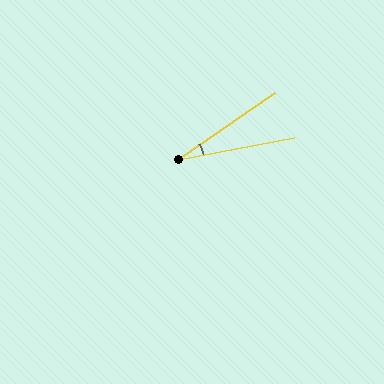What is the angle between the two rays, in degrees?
Approximately 24 degrees.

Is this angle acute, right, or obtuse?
It is acute.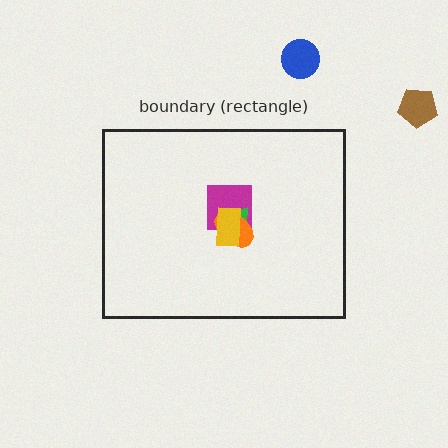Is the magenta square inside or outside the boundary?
Inside.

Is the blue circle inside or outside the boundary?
Outside.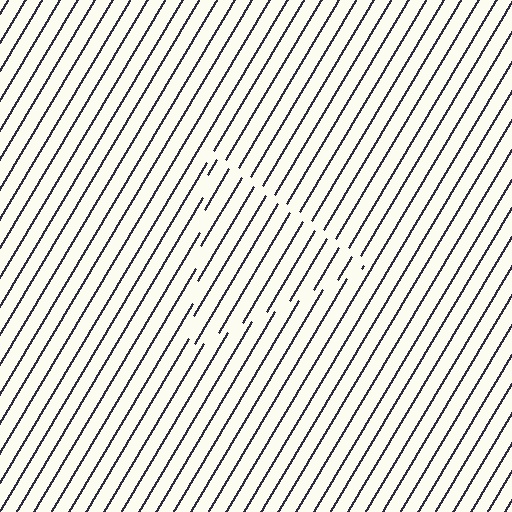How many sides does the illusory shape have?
3 sides — the line-ends trace a triangle.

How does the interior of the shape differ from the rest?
The interior of the shape contains the same grating, shifted by half a period — the contour is defined by the phase discontinuity where line-ends from the inner and outer gratings abut.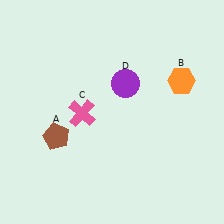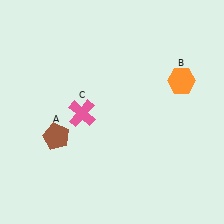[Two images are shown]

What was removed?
The purple circle (D) was removed in Image 2.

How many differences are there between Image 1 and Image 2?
There is 1 difference between the two images.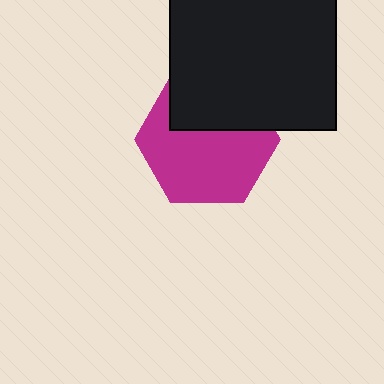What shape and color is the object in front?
The object in front is a black square.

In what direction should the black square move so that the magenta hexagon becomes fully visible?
The black square should move up. That is the shortest direction to clear the overlap and leave the magenta hexagon fully visible.